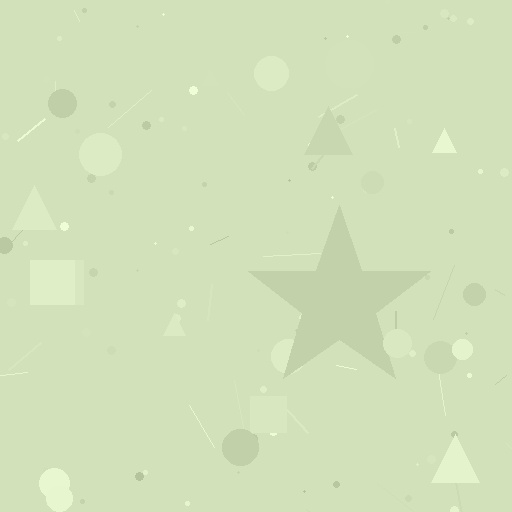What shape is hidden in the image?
A star is hidden in the image.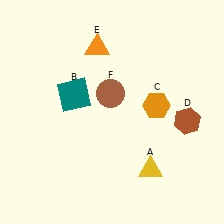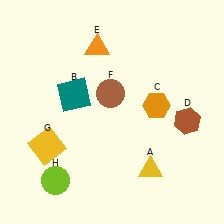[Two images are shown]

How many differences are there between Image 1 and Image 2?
There are 2 differences between the two images.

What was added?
A yellow square (G), a lime circle (H) were added in Image 2.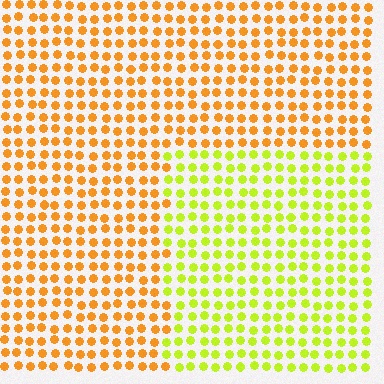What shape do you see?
I see a rectangle.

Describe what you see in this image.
The image is filled with small orange elements in a uniform arrangement. A rectangle-shaped region is visible where the elements are tinted to a slightly different hue, forming a subtle color boundary.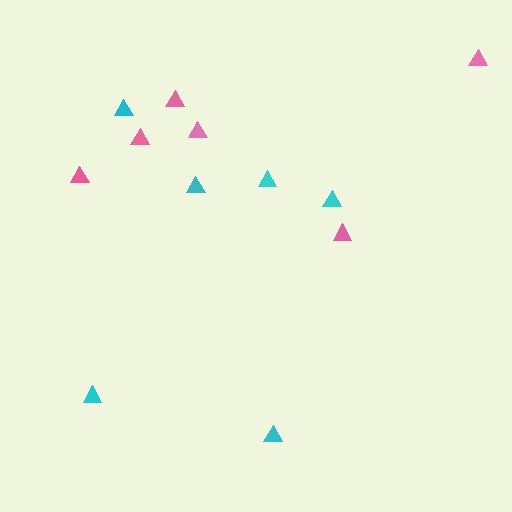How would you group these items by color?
There are 2 groups: one group of pink triangles (6) and one group of cyan triangles (6).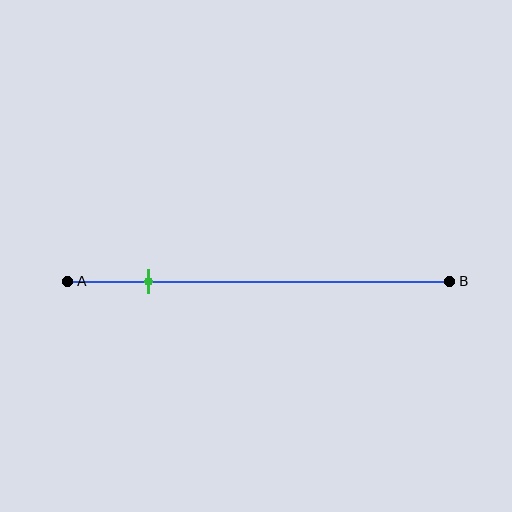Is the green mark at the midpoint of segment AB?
No, the mark is at about 20% from A, not at the 50% midpoint.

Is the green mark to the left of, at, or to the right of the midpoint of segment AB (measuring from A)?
The green mark is to the left of the midpoint of segment AB.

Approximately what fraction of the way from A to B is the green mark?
The green mark is approximately 20% of the way from A to B.